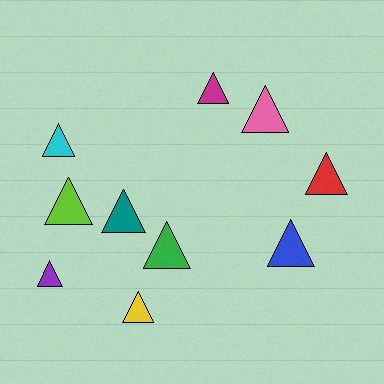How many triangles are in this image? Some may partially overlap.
There are 10 triangles.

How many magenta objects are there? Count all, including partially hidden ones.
There is 1 magenta object.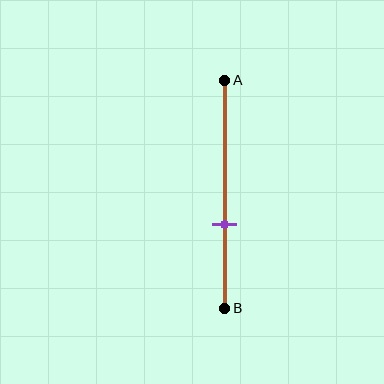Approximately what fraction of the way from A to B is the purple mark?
The purple mark is approximately 65% of the way from A to B.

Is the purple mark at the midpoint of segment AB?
No, the mark is at about 65% from A, not at the 50% midpoint.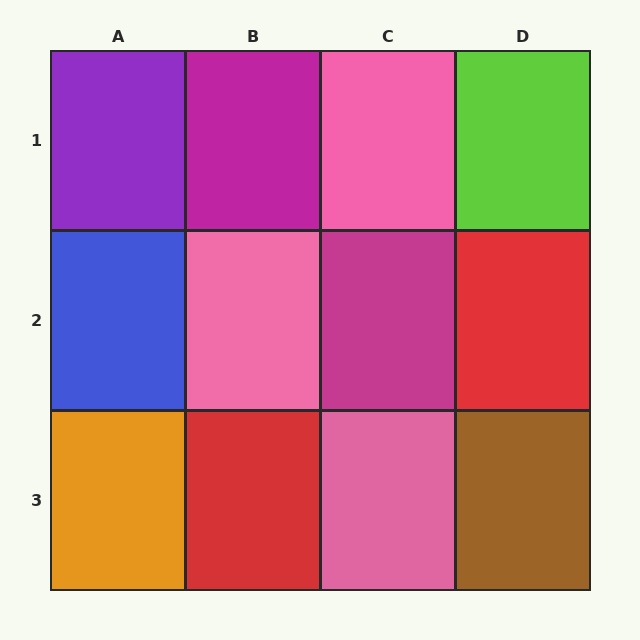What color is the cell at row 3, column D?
Brown.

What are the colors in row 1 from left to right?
Purple, magenta, pink, lime.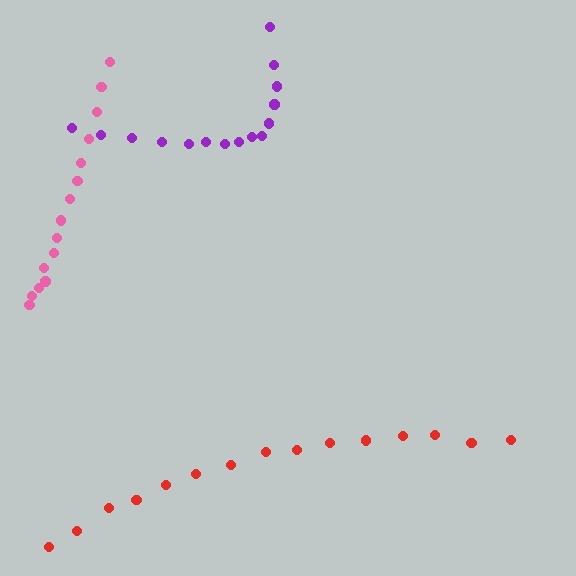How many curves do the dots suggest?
There are 3 distinct paths.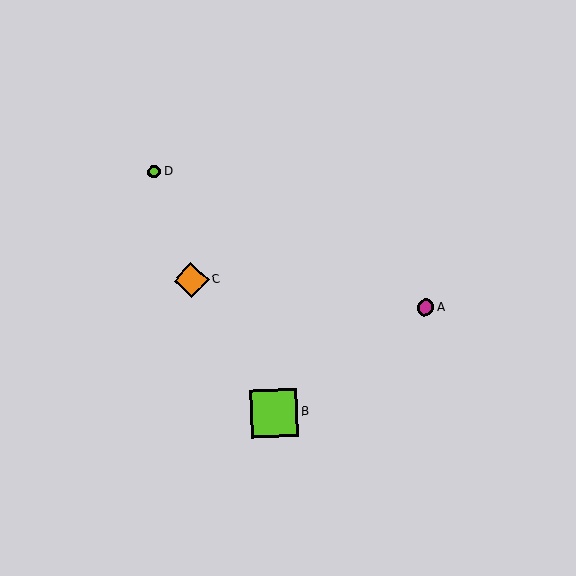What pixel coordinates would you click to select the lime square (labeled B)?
Click at (274, 413) to select the lime square B.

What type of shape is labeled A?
Shape A is a magenta circle.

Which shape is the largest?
The lime square (labeled B) is the largest.